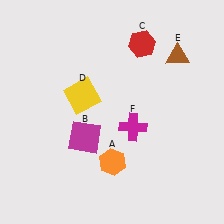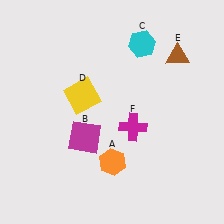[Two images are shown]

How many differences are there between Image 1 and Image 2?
There is 1 difference between the two images.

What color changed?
The hexagon (C) changed from red in Image 1 to cyan in Image 2.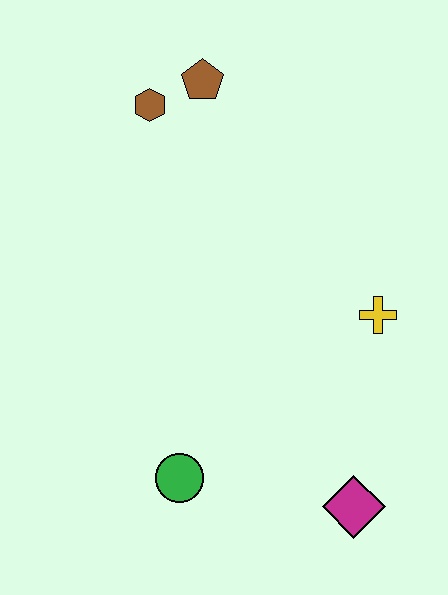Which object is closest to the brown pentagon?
The brown hexagon is closest to the brown pentagon.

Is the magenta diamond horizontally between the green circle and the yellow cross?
Yes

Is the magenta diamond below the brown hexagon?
Yes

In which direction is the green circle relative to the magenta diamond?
The green circle is to the left of the magenta diamond.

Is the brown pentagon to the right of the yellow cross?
No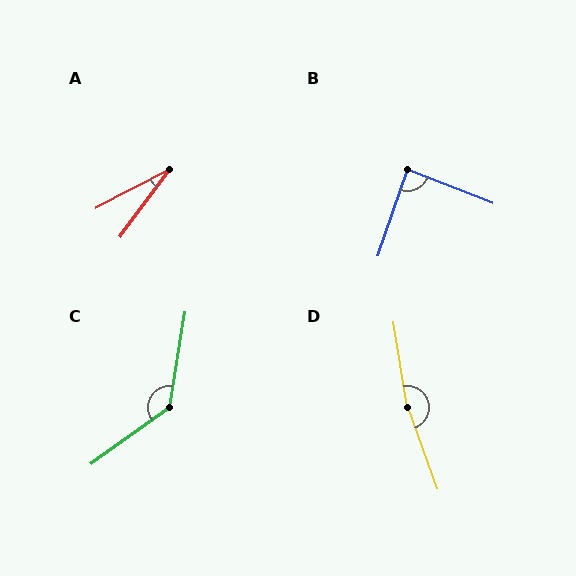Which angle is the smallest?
A, at approximately 26 degrees.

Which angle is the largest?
D, at approximately 170 degrees.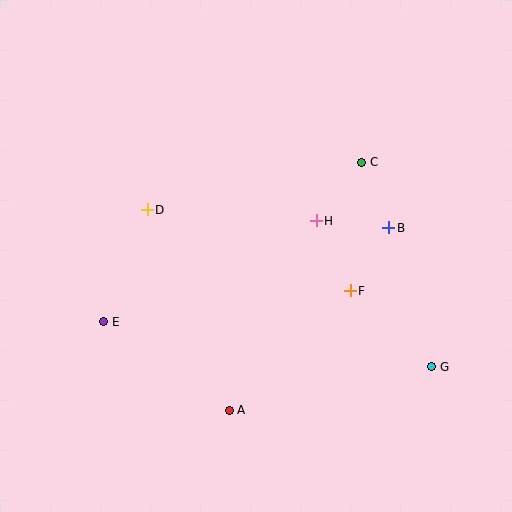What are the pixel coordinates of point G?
Point G is at (432, 367).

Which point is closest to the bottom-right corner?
Point G is closest to the bottom-right corner.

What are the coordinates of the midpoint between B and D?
The midpoint between B and D is at (268, 219).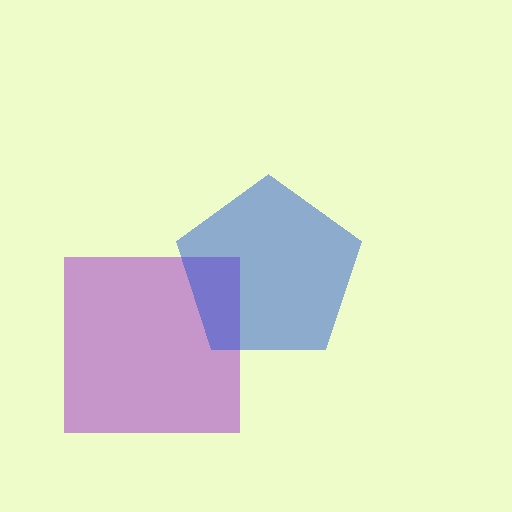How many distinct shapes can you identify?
There are 2 distinct shapes: a purple square, a blue pentagon.